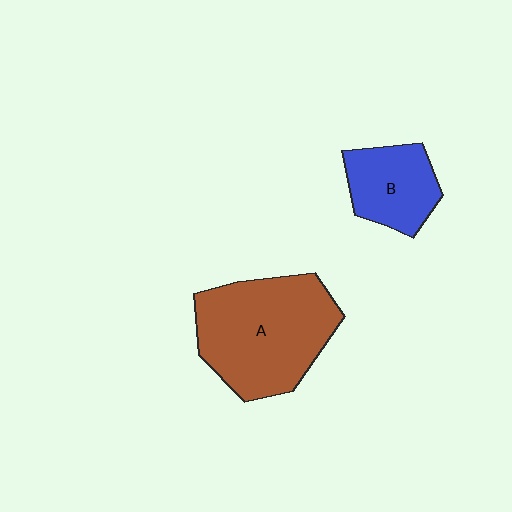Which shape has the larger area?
Shape A (brown).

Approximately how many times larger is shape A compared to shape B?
Approximately 2.0 times.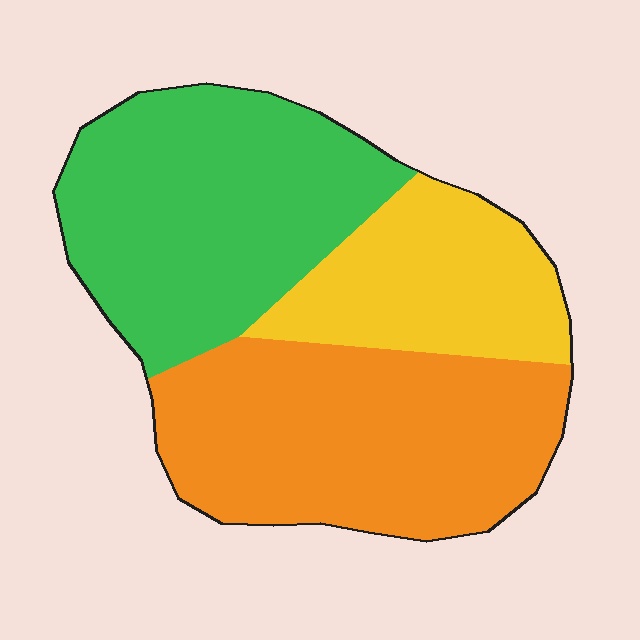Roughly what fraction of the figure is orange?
Orange takes up about two fifths (2/5) of the figure.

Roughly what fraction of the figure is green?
Green covers 38% of the figure.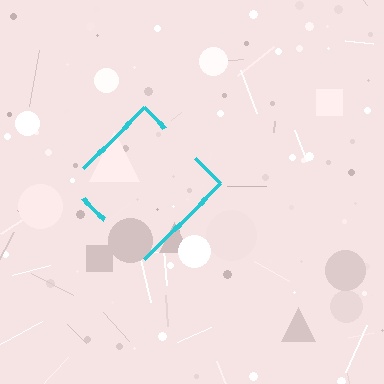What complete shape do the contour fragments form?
The contour fragments form a diamond.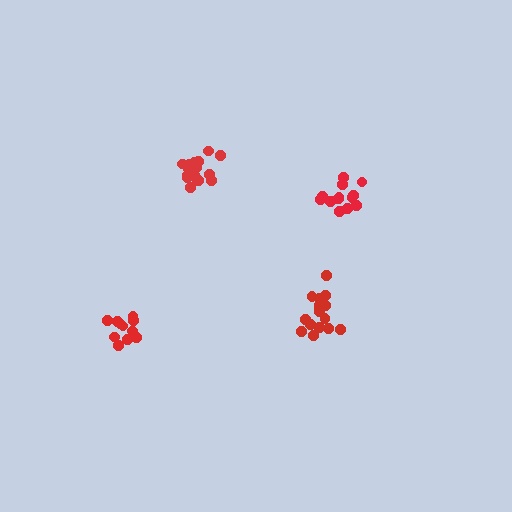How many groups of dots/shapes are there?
There are 4 groups.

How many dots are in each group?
Group 1: 11 dots, Group 2: 13 dots, Group 3: 16 dots, Group 4: 17 dots (57 total).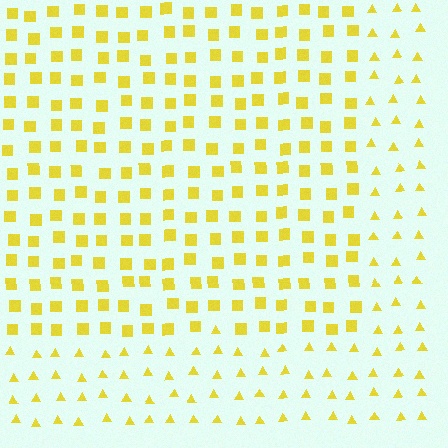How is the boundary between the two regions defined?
The boundary is defined by a change in element shape: squares inside vs. triangles outside. All elements share the same color and spacing.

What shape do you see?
I see a rectangle.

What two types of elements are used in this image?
The image uses squares inside the rectangle region and triangles outside it.